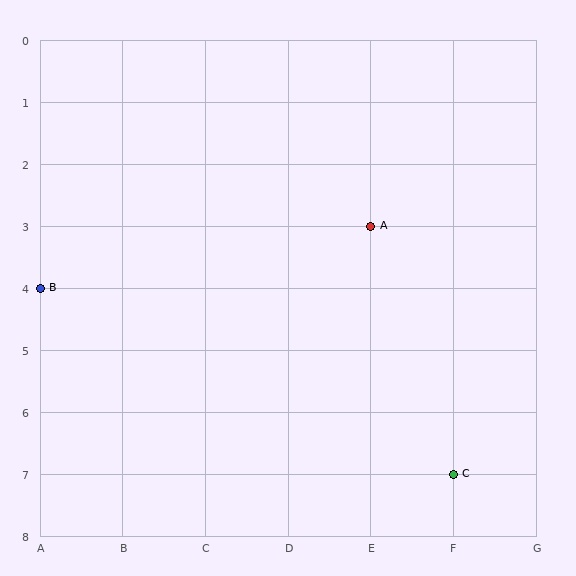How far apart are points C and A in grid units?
Points C and A are 1 column and 4 rows apart (about 4.1 grid units diagonally).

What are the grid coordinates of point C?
Point C is at grid coordinates (F, 7).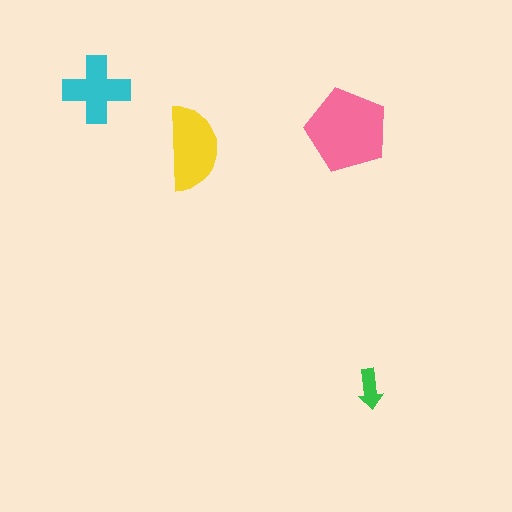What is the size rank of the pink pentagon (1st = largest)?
1st.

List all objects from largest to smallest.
The pink pentagon, the yellow semicircle, the cyan cross, the green arrow.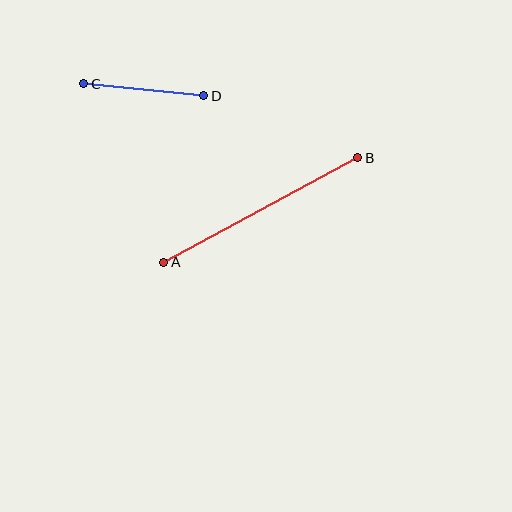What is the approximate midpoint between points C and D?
The midpoint is at approximately (144, 90) pixels.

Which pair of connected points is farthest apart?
Points A and B are farthest apart.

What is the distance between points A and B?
The distance is approximately 220 pixels.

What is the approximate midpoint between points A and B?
The midpoint is at approximately (261, 210) pixels.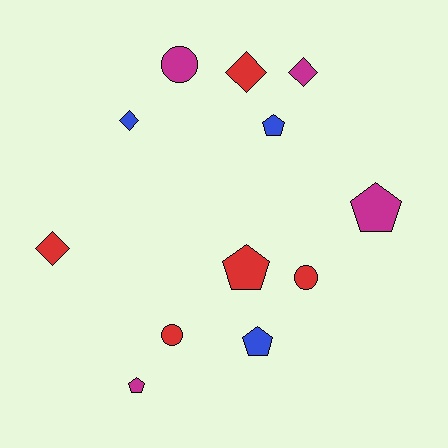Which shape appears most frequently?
Pentagon, with 5 objects.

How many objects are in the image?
There are 12 objects.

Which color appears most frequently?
Red, with 5 objects.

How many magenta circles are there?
There is 1 magenta circle.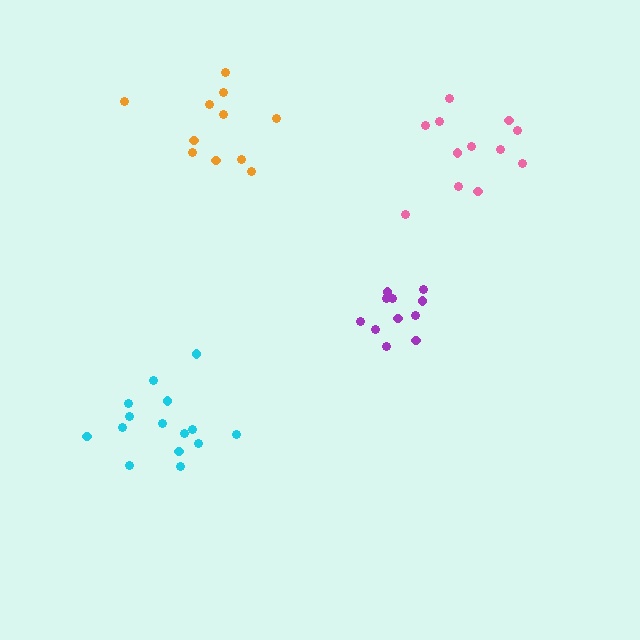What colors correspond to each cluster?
The clusters are colored: orange, pink, purple, cyan.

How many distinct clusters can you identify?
There are 4 distinct clusters.